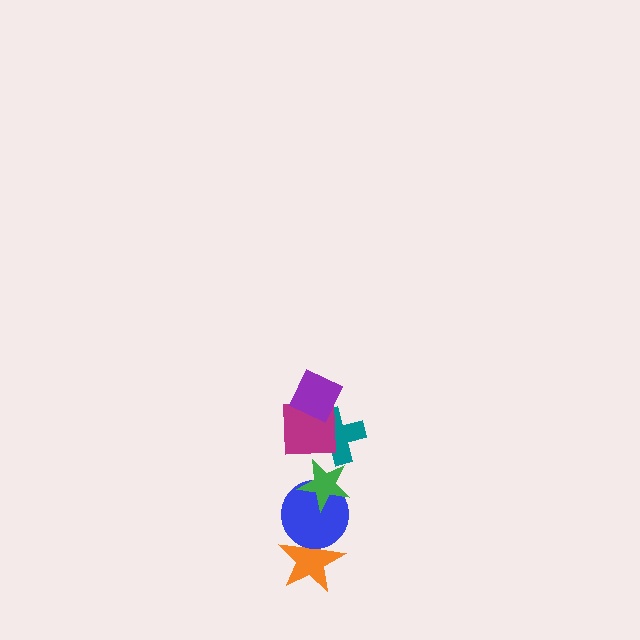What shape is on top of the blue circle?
The green star is on top of the blue circle.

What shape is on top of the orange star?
The blue circle is on top of the orange star.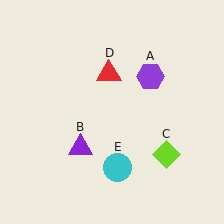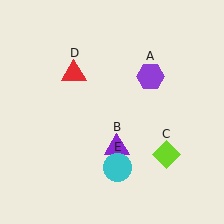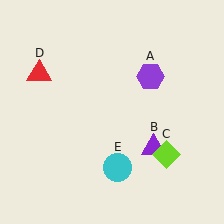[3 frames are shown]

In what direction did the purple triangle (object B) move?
The purple triangle (object B) moved right.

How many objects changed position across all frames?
2 objects changed position: purple triangle (object B), red triangle (object D).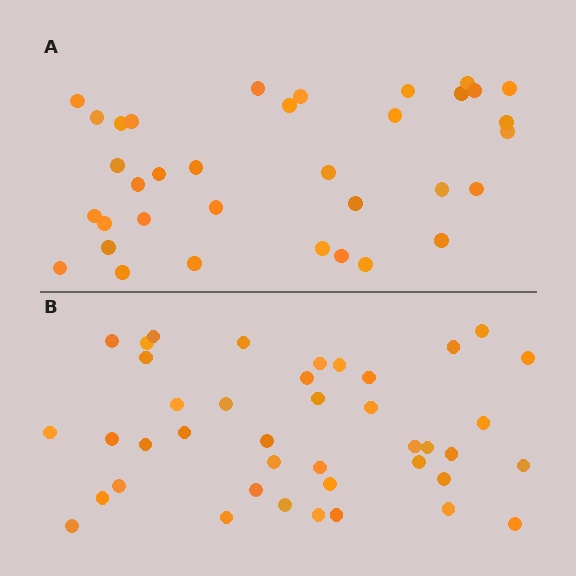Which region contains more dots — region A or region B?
Region B (the bottom region) has more dots.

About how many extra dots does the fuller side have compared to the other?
Region B has about 6 more dots than region A.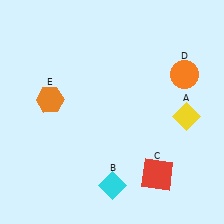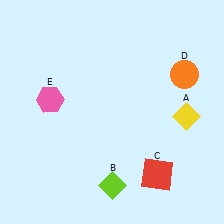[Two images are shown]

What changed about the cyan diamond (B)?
In Image 1, B is cyan. In Image 2, it changed to lime.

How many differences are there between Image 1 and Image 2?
There are 2 differences between the two images.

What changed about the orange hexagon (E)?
In Image 1, E is orange. In Image 2, it changed to pink.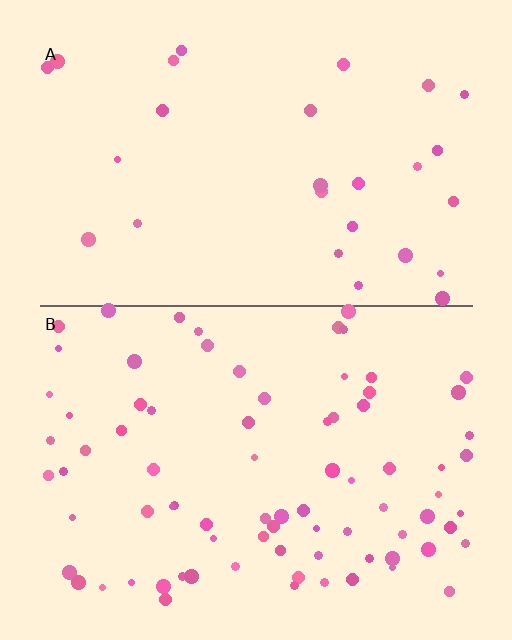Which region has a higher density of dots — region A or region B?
B (the bottom).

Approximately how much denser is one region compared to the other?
Approximately 2.9× — region B over region A.